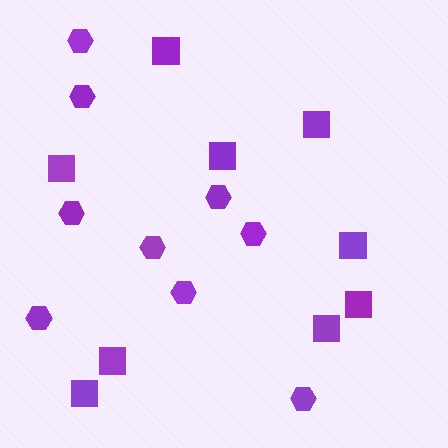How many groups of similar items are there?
There are 2 groups: one group of hexagons (9) and one group of squares (9).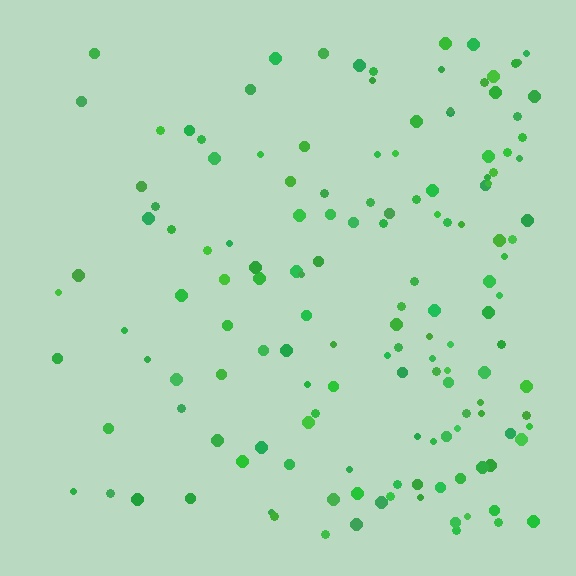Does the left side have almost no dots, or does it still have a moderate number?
Still a moderate number, just noticeably fewer than the right.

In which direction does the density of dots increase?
From left to right, with the right side densest.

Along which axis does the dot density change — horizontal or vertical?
Horizontal.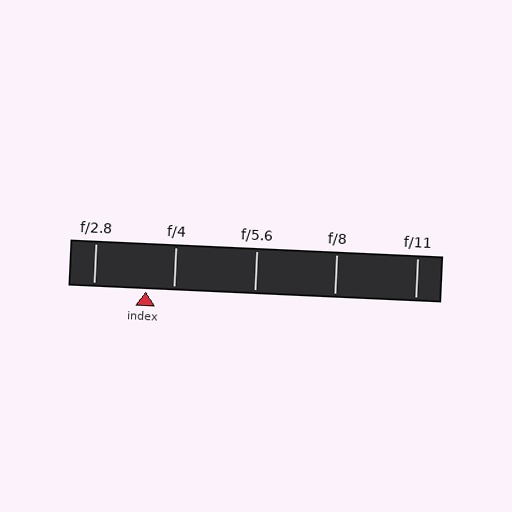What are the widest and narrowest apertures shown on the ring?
The widest aperture shown is f/2.8 and the narrowest is f/11.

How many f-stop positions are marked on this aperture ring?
There are 5 f-stop positions marked.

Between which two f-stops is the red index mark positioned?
The index mark is between f/2.8 and f/4.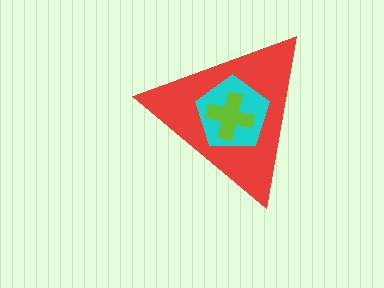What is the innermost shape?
The lime cross.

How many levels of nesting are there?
3.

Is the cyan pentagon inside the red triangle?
Yes.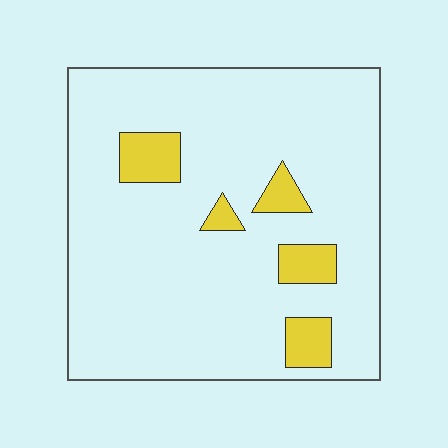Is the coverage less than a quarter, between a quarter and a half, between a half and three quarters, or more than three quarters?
Less than a quarter.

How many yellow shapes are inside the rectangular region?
5.